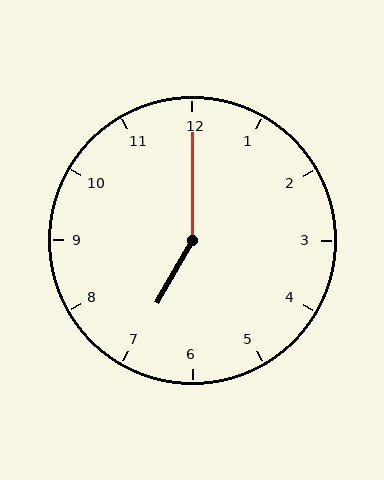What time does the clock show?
7:00.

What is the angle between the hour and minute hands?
Approximately 150 degrees.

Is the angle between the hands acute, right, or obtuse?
It is obtuse.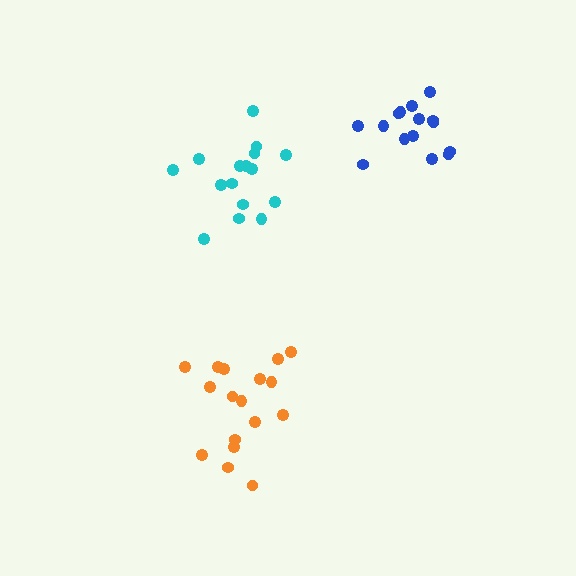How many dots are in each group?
Group 1: 16 dots, Group 2: 17 dots, Group 3: 15 dots (48 total).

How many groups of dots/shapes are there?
There are 3 groups.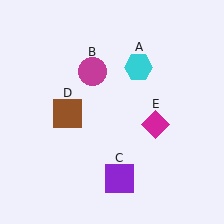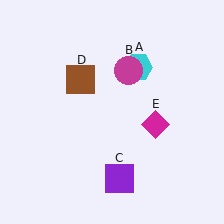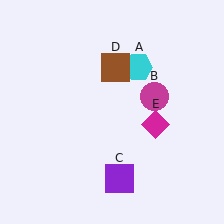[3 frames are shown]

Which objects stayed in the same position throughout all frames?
Cyan hexagon (object A) and purple square (object C) and magenta diamond (object E) remained stationary.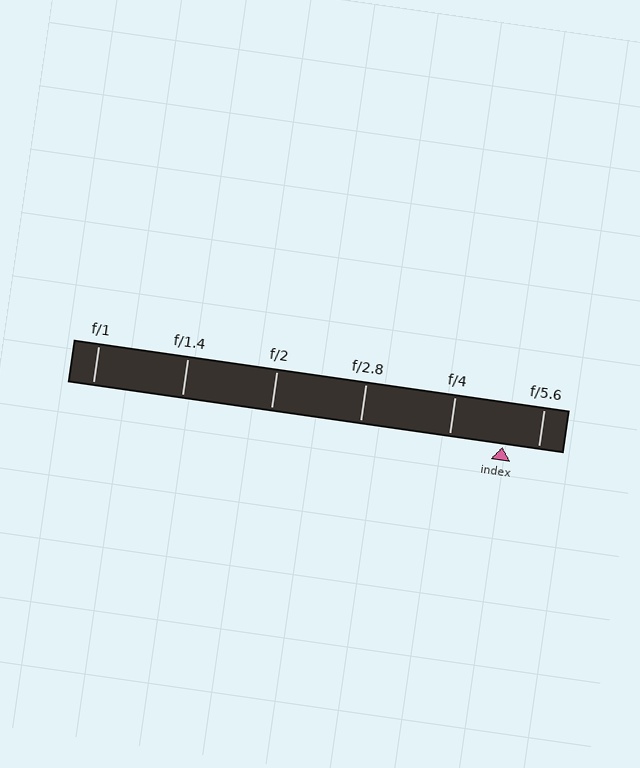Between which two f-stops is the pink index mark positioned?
The index mark is between f/4 and f/5.6.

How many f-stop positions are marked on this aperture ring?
There are 6 f-stop positions marked.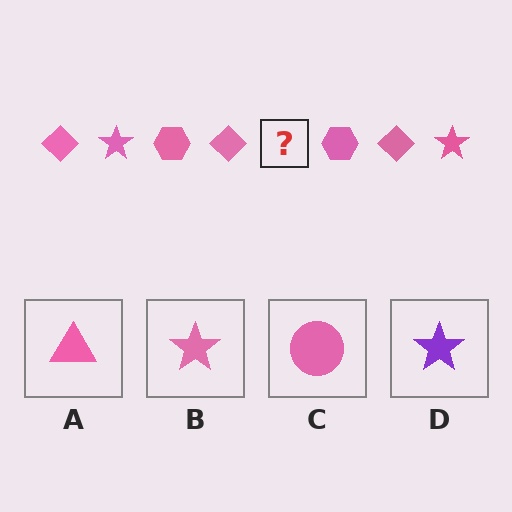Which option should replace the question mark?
Option B.